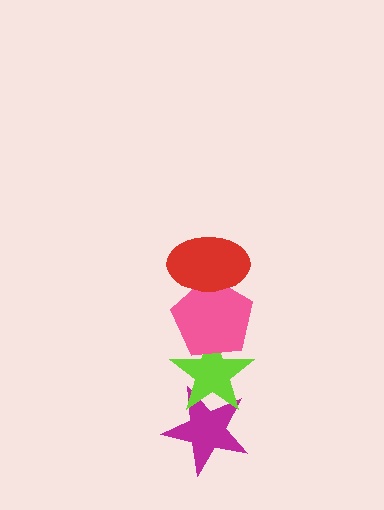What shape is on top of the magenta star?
The lime star is on top of the magenta star.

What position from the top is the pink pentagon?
The pink pentagon is 2nd from the top.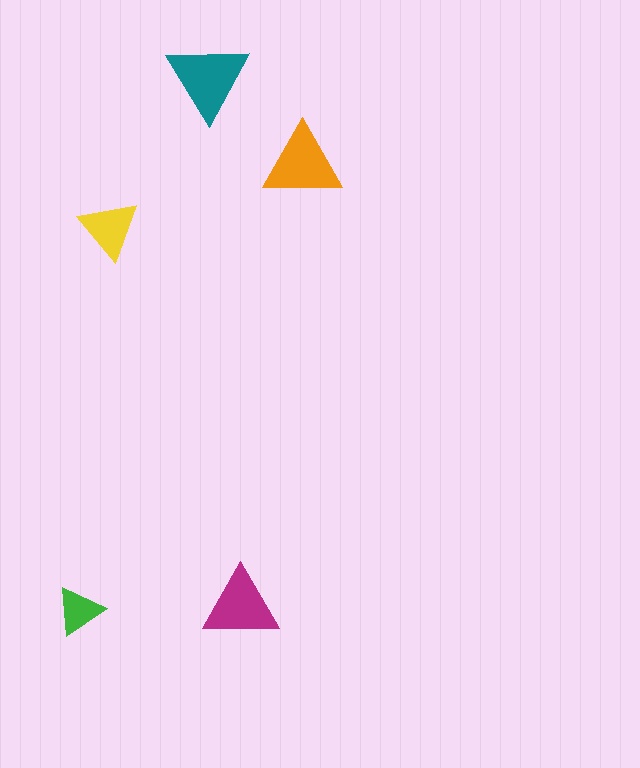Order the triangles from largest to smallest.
the teal one, the orange one, the magenta one, the yellow one, the green one.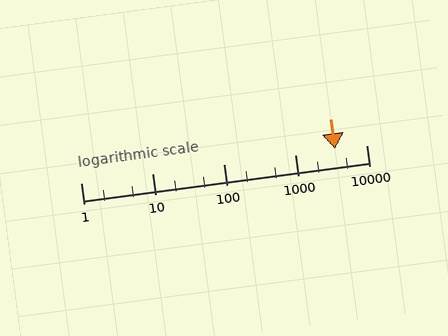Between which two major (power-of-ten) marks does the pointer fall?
The pointer is between 1000 and 10000.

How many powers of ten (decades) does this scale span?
The scale spans 4 decades, from 1 to 10000.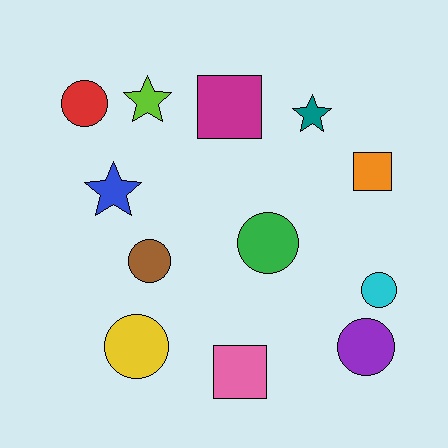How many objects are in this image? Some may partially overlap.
There are 12 objects.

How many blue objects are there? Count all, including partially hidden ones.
There is 1 blue object.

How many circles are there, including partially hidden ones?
There are 6 circles.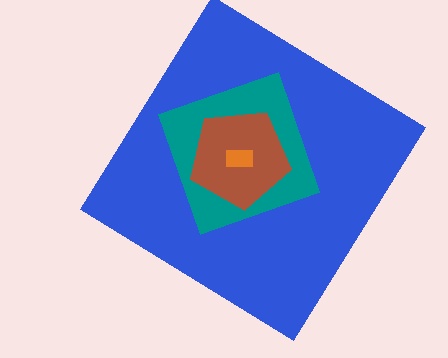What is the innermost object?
The orange rectangle.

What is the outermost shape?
The blue diamond.